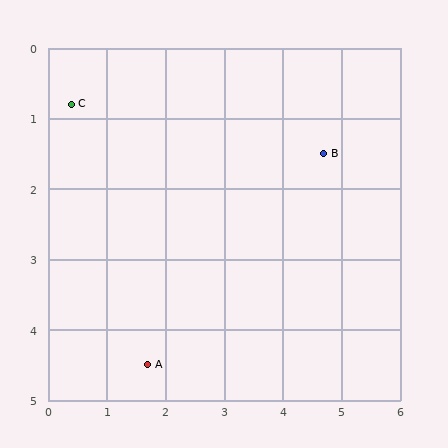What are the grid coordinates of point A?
Point A is at approximately (1.7, 4.5).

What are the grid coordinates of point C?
Point C is at approximately (0.4, 0.8).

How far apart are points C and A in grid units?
Points C and A are about 3.9 grid units apart.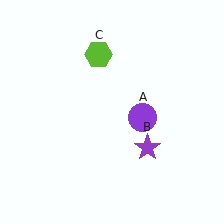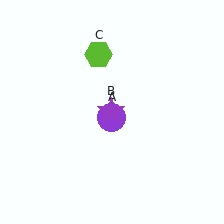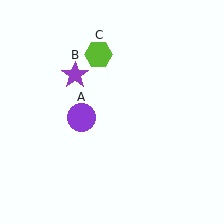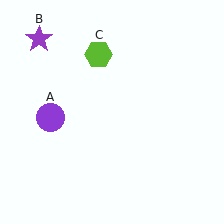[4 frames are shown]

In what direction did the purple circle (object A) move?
The purple circle (object A) moved left.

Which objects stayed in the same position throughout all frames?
Lime hexagon (object C) remained stationary.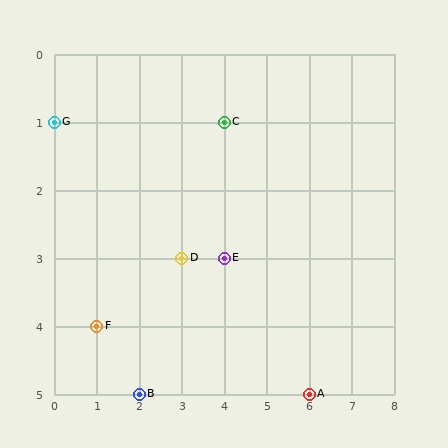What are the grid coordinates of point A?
Point A is at grid coordinates (6, 5).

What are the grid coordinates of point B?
Point B is at grid coordinates (2, 5).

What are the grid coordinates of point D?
Point D is at grid coordinates (3, 3).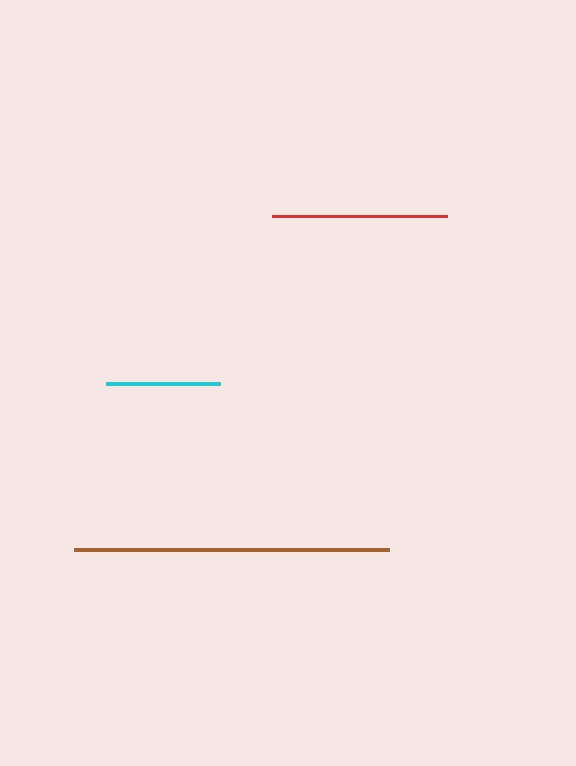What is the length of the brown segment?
The brown segment is approximately 315 pixels long.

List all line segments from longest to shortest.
From longest to shortest: brown, red, cyan.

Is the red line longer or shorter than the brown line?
The brown line is longer than the red line.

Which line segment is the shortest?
The cyan line is the shortest at approximately 114 pixels.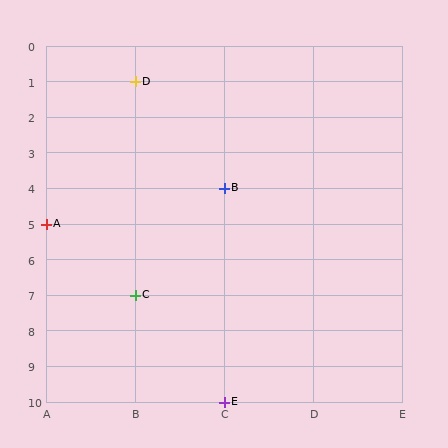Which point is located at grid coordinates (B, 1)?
Point D is at (B, 1).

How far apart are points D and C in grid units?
Points D and C are 6 rows apart.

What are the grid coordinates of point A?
Point A is at grid coordinates (A, 5).